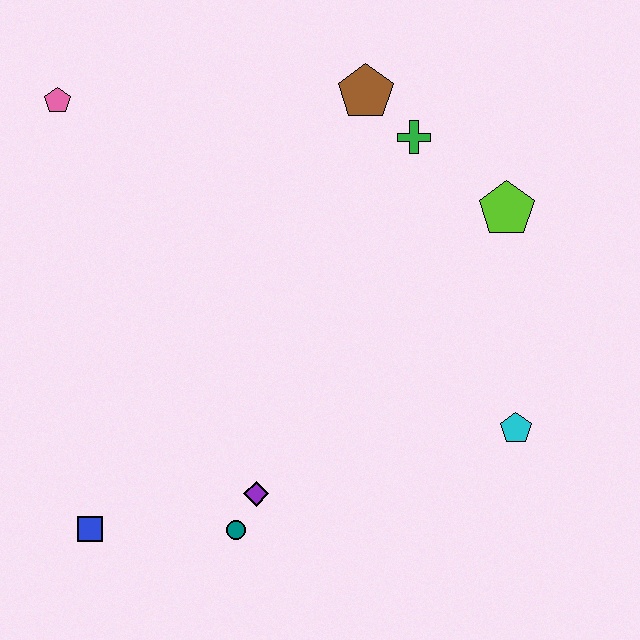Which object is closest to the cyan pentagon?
The lime pentagon is closest to the cyan pentagon.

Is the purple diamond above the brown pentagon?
No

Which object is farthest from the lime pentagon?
The blue square is farthest from the lime pentagon.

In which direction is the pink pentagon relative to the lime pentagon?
The pink pentagon is to the left of the lime pentagon.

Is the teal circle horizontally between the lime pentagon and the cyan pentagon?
No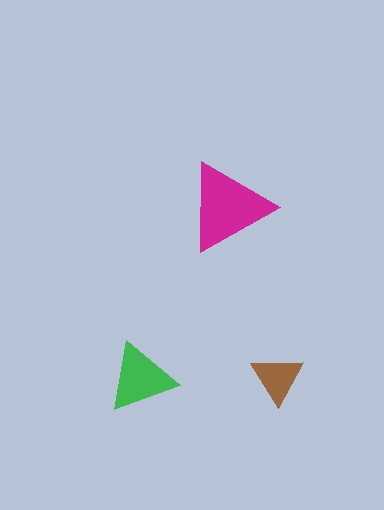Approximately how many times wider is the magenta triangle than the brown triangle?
About 1.5 times wider.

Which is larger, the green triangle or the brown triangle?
The green one.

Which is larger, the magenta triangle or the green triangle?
The magenta one.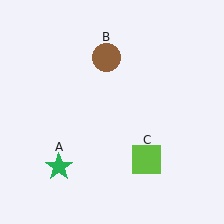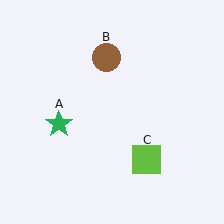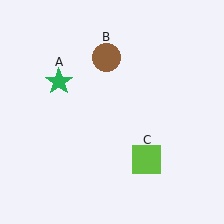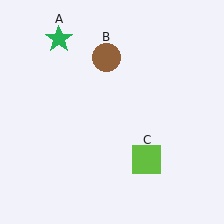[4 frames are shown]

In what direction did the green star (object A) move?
The green star (object A) moved up.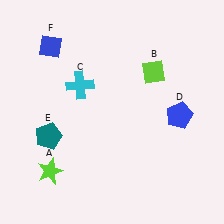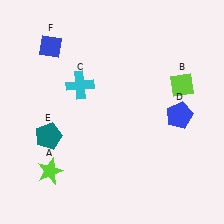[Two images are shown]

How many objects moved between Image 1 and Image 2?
1 object moved between the two images.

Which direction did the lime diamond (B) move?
The lime diamond (B) moved right.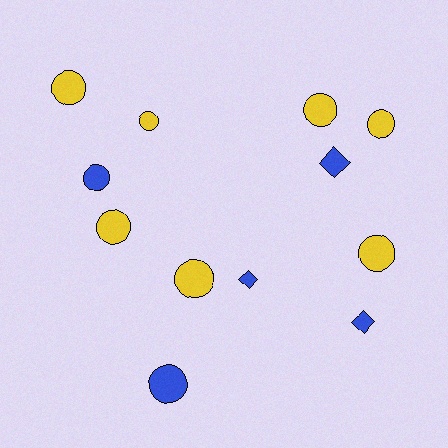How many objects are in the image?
There are 12 objects.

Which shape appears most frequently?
Circle, with 9 objects.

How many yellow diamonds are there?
There are no yellow diamonds.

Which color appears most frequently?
Yellow, with 7 objects.